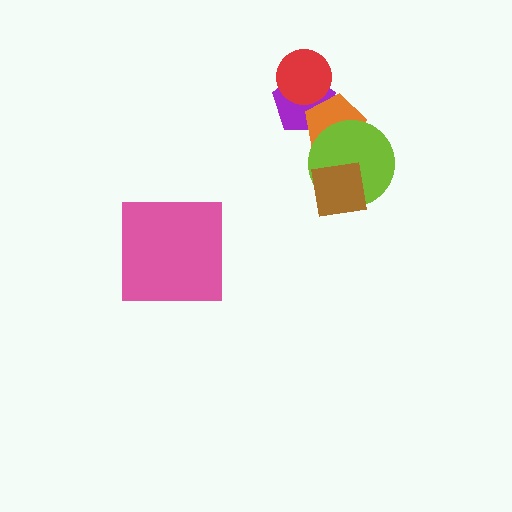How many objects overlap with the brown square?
1 object overlaps with the brown square.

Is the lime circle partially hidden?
Yes, it is partially covered by another shape.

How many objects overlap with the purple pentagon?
2 objects overlap with the purple pentagon.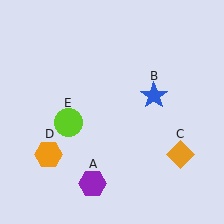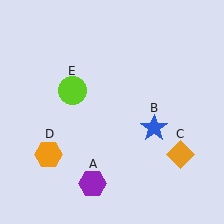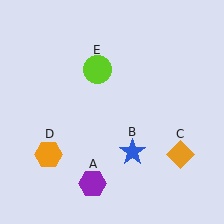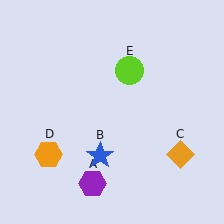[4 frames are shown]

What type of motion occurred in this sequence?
The blue star (object B), lime circle (object E) rotated clockwise around the center of the scene.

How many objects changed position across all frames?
2 objects changed position: blue star (object B), lime circle (object E).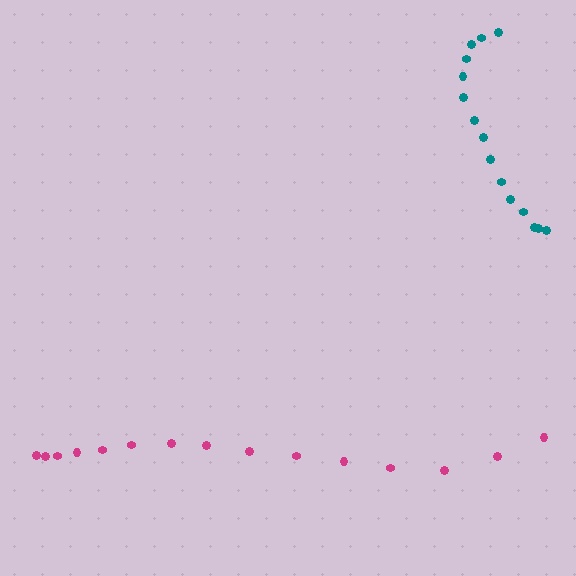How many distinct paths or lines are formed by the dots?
There are 2 distinct paths.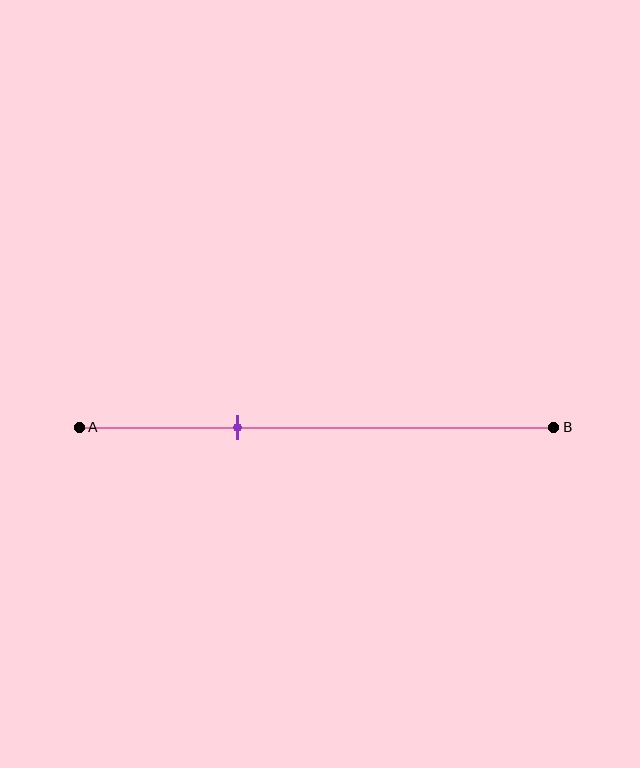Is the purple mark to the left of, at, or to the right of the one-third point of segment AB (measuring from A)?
The purple mark is approximately at the one-third point of segment AB.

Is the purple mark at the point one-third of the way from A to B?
Yes, the mark is approximately at the one-third point.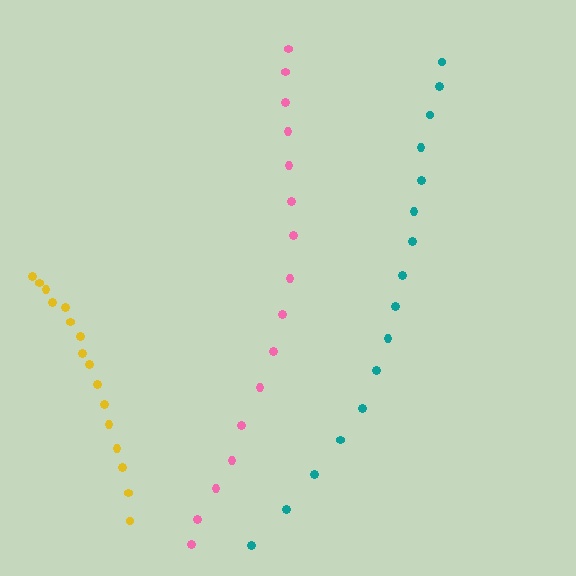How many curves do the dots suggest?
There are 3 distinct paths.